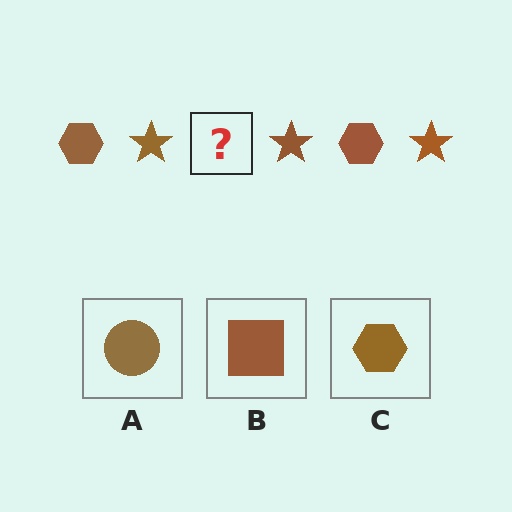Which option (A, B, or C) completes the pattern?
C.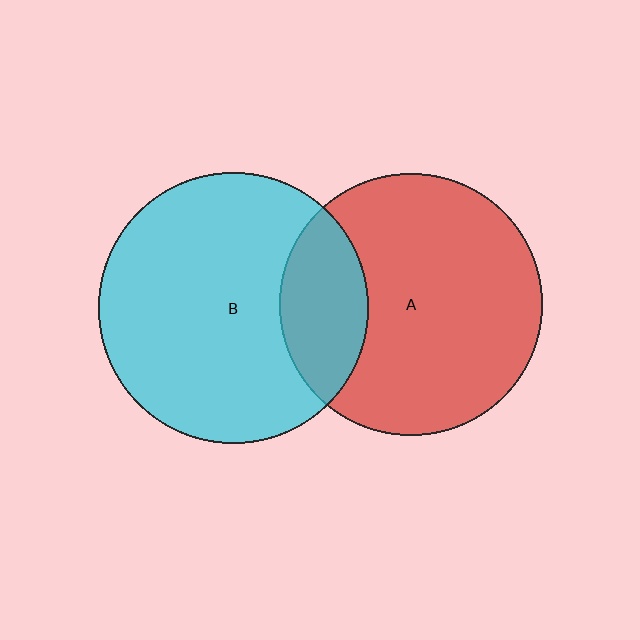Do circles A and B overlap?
Yes.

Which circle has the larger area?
Circle B (cyan).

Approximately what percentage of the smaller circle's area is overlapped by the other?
Approximately 25%.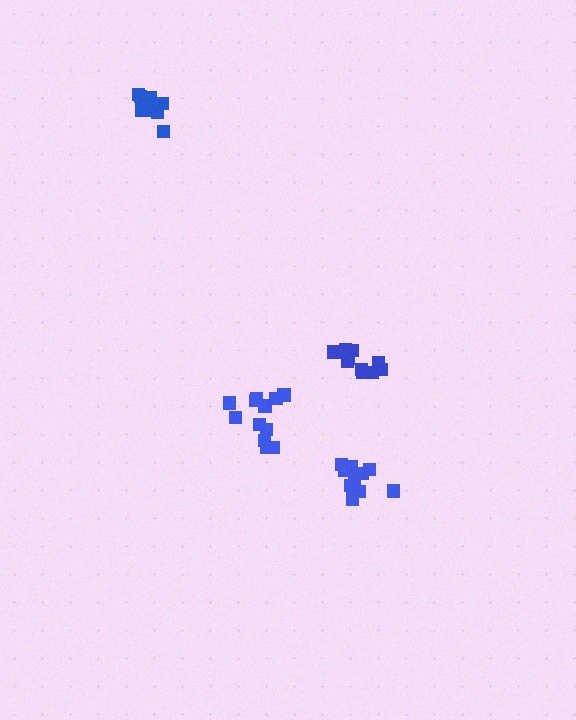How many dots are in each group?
Group 1: 9 dots, Group 2: 13 dots, Group 3: 12 dots, Group 4: 10 dots (44 total).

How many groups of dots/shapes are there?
There are 4 groups.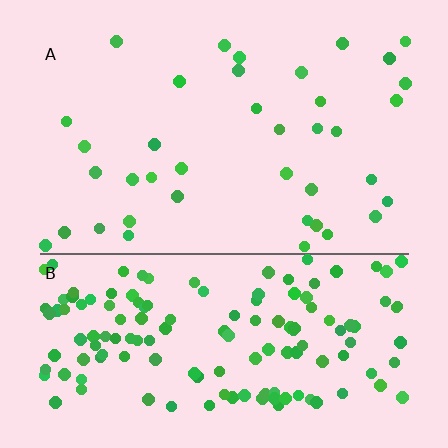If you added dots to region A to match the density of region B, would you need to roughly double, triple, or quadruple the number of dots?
Approximately quadruple.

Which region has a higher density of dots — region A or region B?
B (the bottom).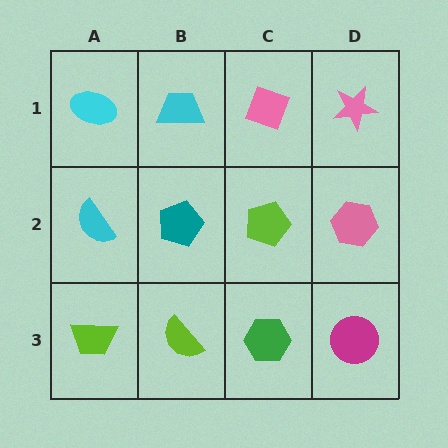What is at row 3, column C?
A green hexagon.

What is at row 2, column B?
A teal pentagon.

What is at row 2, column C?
A lime pentagon.